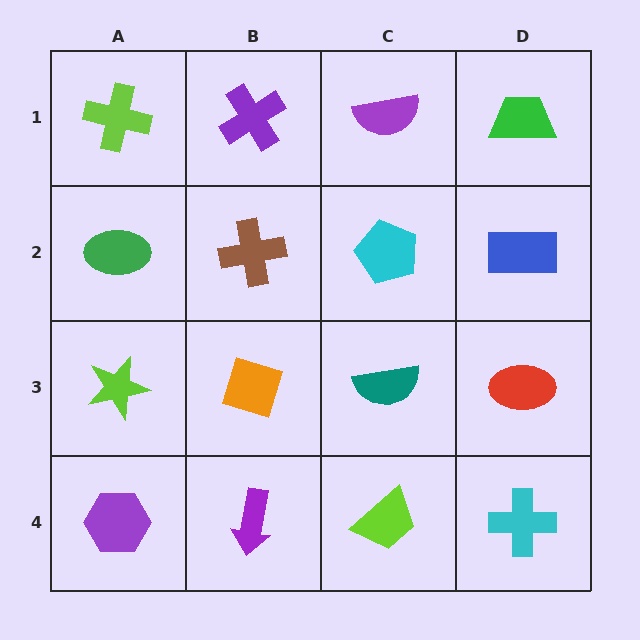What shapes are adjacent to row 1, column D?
A blue rectangle (row 2, column D), a purple semicircle (row 1, column C).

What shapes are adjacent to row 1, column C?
A cyan pentagon (row 2, column C), a purple cross (row 1, column B), a green trapezoid (row 1, column D).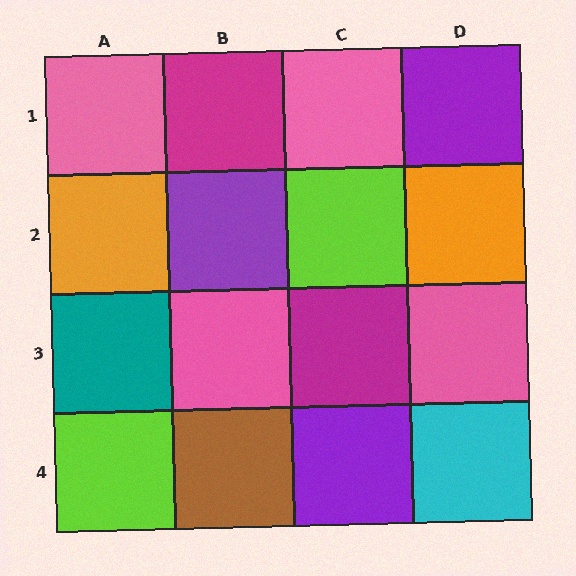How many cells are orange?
2 cells are orange.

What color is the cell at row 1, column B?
Magenta.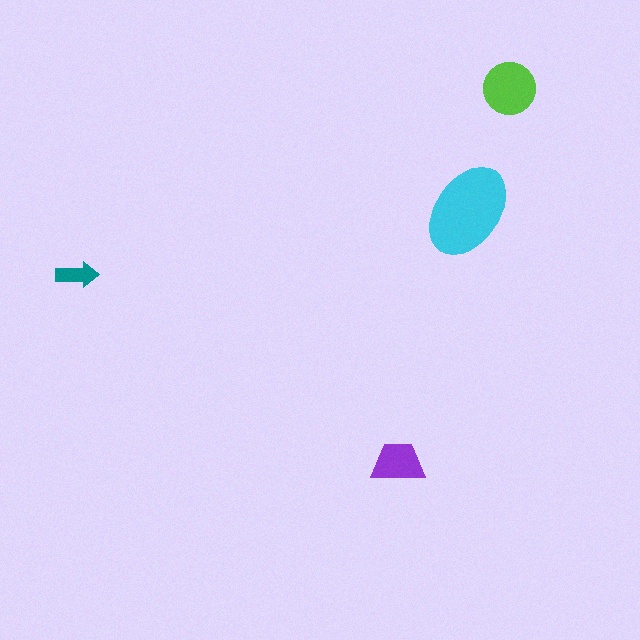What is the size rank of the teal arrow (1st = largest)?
4th.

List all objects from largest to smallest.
The cyan ellipse, the lime circle, the purple trapezoid, the teal arrow.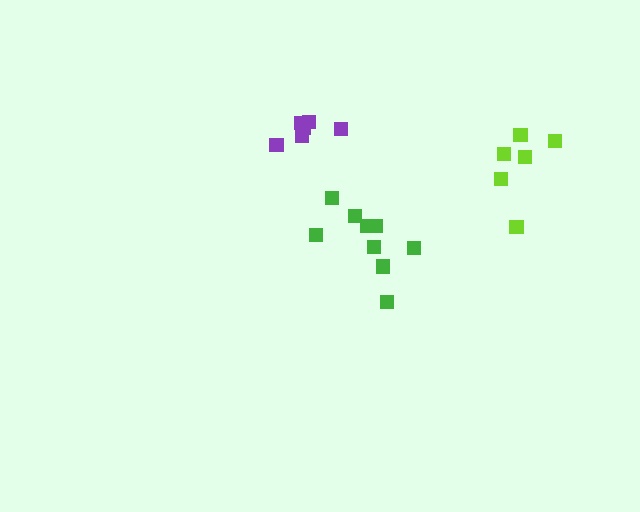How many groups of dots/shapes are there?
There are 3 groups.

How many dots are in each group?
Group 1: 6 dots, Group 2: 6 dots, Group 3: 9 dots (21 total).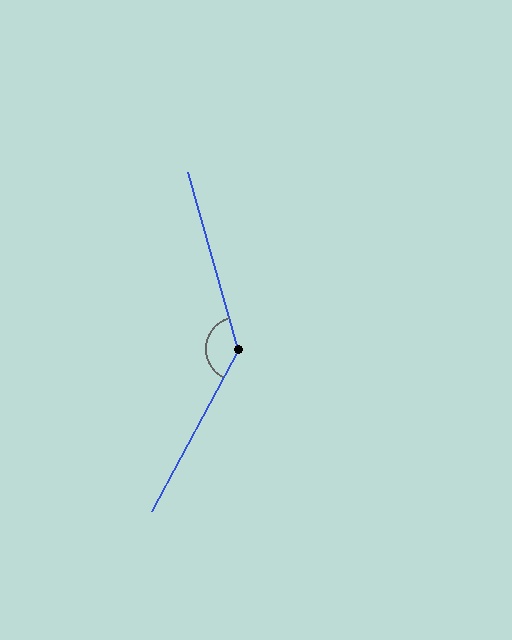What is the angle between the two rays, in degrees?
Approximately 136 degrees.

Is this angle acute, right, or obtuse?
It is obtuse.